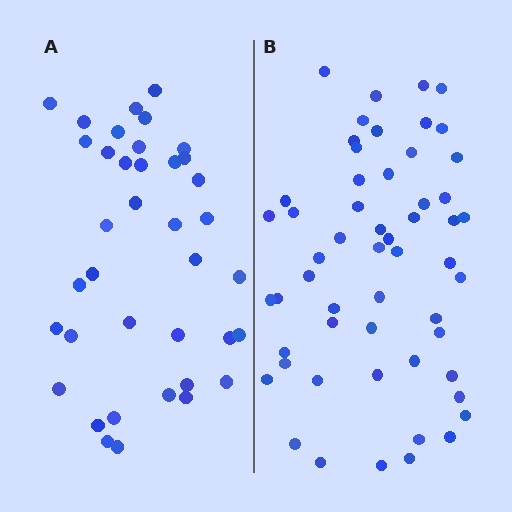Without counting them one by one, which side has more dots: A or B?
Region B (the right region) has more dots.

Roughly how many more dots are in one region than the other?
Region B has approximately 15 more dots than region A.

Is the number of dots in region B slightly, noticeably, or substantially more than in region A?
Region B has noticeably more, but not dramatically so. The ratio is roughly 1.4 to 1.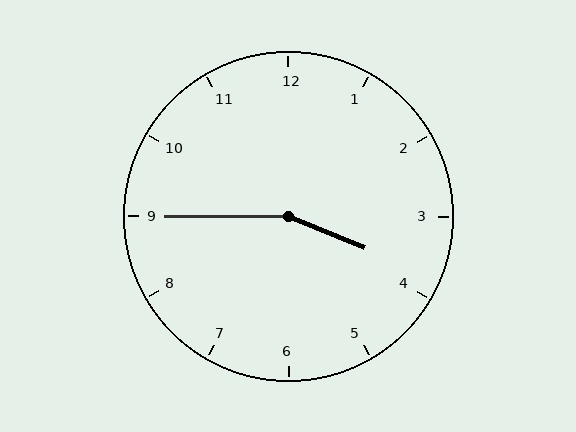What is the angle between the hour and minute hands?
Approximately 158 degrees.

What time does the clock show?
3:45.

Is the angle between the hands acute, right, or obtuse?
It is obtuse.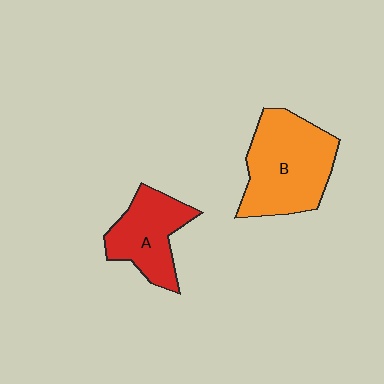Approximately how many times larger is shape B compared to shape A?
Approximately 1.5 times.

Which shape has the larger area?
Shape B (orange).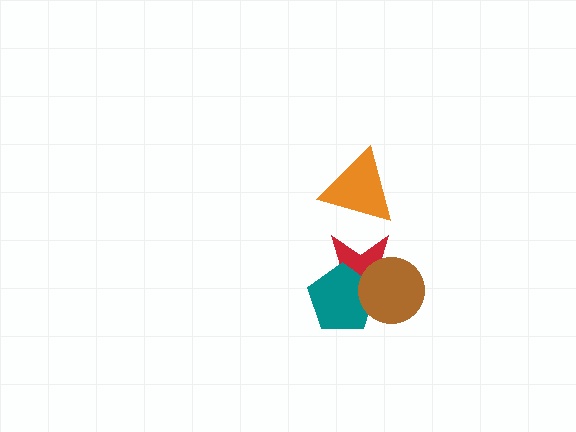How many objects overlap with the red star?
2 objects overlap with the red star.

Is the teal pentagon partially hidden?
Yes, it is partially covered by another shape.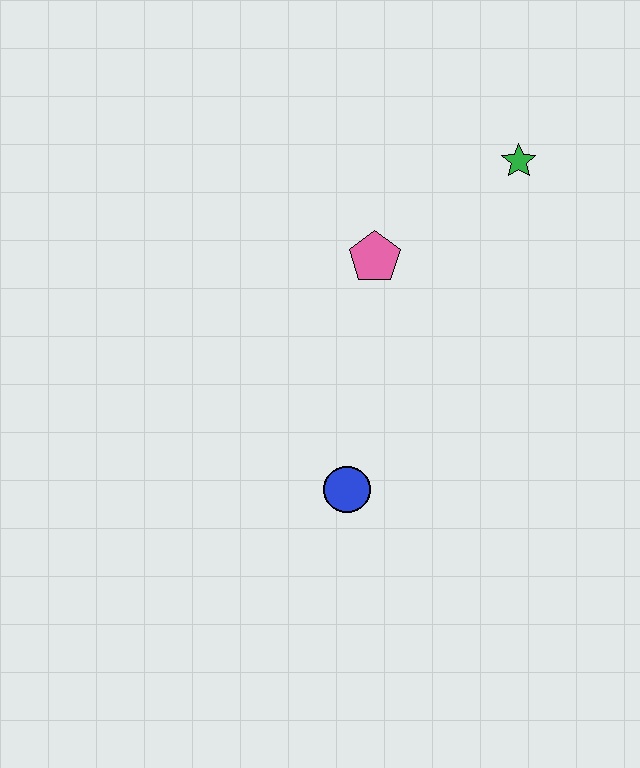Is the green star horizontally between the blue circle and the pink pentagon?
No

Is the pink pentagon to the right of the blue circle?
Yes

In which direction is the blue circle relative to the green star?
The blue circle is below the green star.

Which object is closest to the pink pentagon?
The green star is closest to the pink pentagon.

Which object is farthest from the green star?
The blue circle is farthest from the green star.